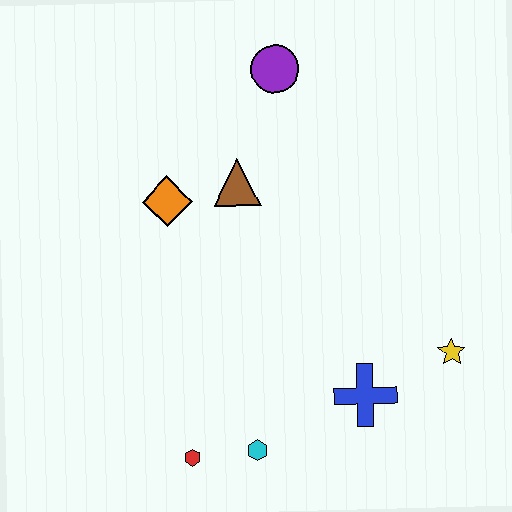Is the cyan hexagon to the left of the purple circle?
Yes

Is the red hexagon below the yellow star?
Yes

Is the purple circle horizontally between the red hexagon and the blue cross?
Yes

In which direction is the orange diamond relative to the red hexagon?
The orange diamond is above the red hexagon.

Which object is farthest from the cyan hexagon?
The purple circle is farthest from the cyan hexagon.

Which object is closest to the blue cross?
The yellow star is closest to the blue cross.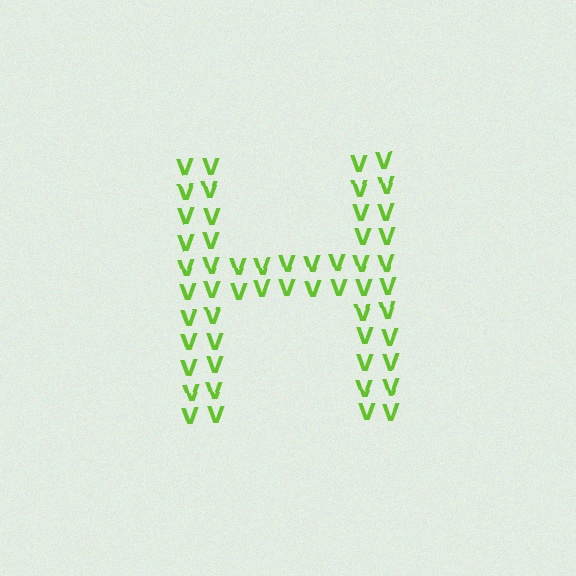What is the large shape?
The large shape is the letter H.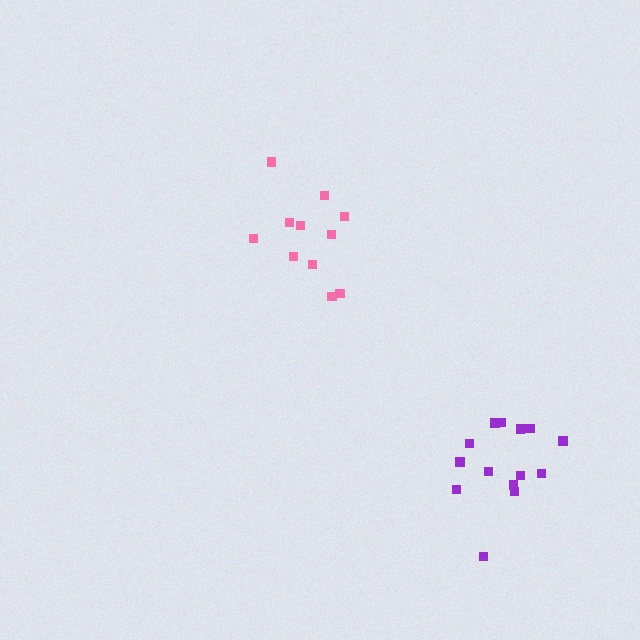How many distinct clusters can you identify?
There are 2 distinct clusters.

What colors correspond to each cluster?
The clusters are colored: purple, pink.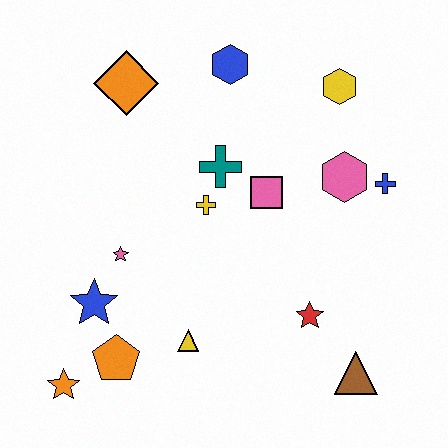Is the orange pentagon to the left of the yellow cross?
Yes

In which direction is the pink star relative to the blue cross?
The pink star is to the left of the blue cross.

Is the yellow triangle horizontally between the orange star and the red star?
Yes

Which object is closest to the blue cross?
The pink hexagon is closest to the blue cross.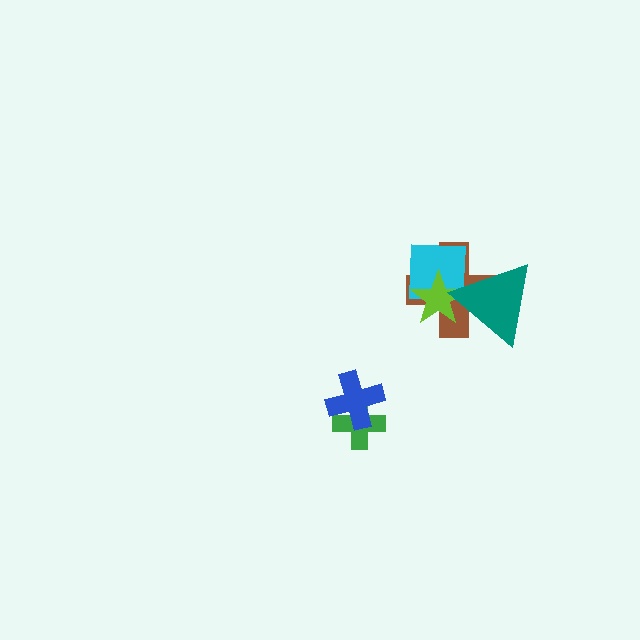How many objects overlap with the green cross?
1 object overlaps with the green cross.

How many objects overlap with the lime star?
3 objects overlap with the lime star.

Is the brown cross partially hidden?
Yes, it is partially covered by another shape.